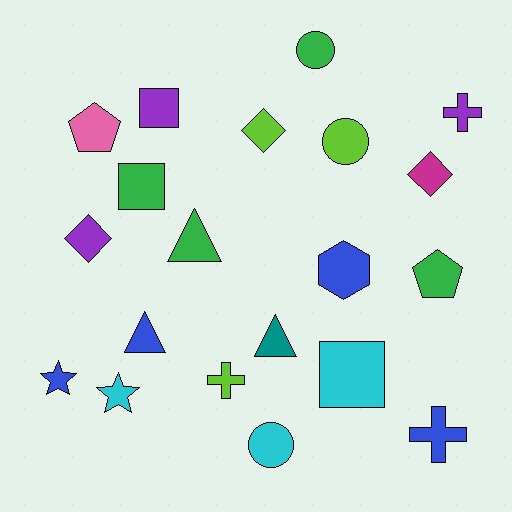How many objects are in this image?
There are 20 objects.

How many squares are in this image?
There are 3 squares.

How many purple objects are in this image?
There are 3 purple objects.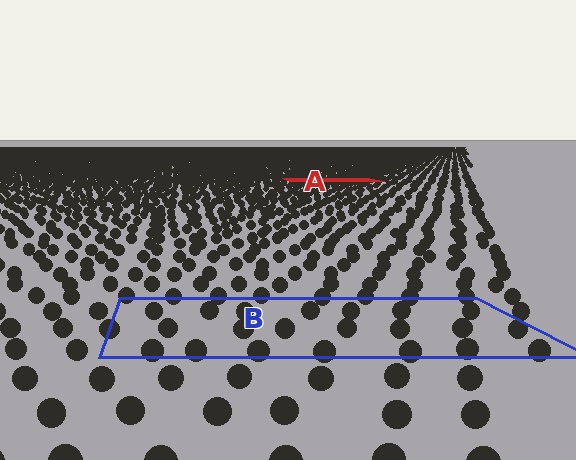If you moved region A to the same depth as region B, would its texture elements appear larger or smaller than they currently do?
They would appear larger. At a closer depth, the same texture elements are projected at a bigger on-screen size.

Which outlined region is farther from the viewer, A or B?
Region A is farther from the viewer — the texture elements inside it appear smaller and more densely packed.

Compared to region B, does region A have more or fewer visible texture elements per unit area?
Region A has more texture elements per unit area — they are packed more densely because it is farther away.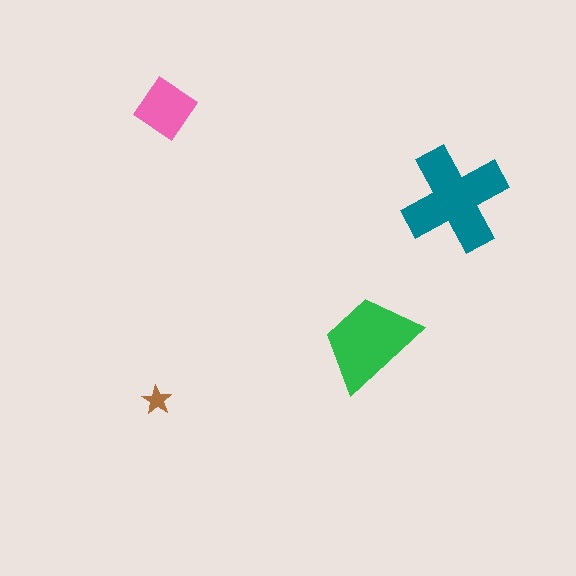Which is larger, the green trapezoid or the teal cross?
The teal cross.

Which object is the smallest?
The brown star.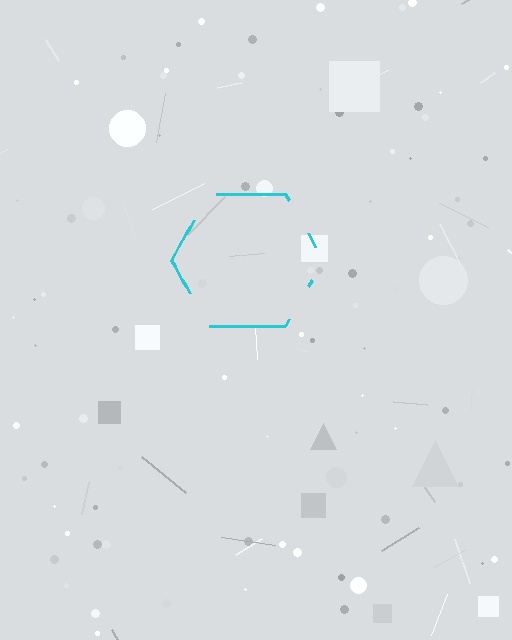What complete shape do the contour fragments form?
The contour fragments form a hexagon.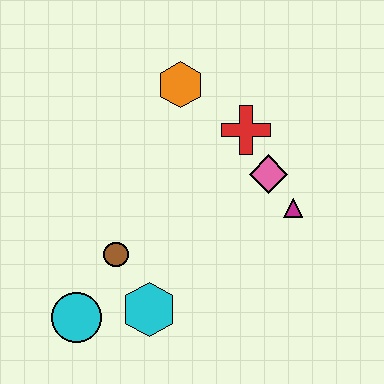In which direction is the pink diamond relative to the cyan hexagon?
The pink diamond is above the cyan hexagon.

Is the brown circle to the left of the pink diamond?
Yes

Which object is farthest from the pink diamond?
The cyan circle is farthest from the pink diamond.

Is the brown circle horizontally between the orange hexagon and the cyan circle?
Yes